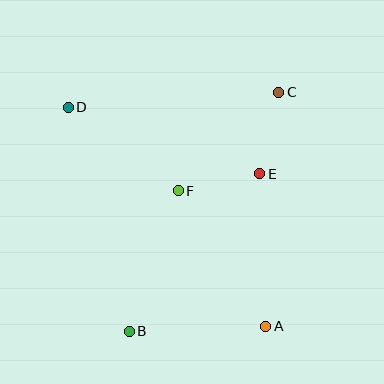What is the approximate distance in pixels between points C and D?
The distance between C and D is approximately 211 pixels.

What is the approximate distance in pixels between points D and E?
The distance between D and E is approximately 202 pixels.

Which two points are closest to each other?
Points E and F are closest to each other.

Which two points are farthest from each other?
Points A and D are farthest from each other.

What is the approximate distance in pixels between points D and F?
The distance between D and F is approximately 138 pixels.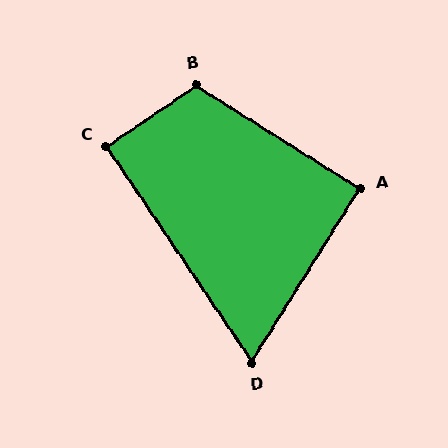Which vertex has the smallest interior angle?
D, at approximately 66 degrees.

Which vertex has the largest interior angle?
B, at approximately 114 degrees.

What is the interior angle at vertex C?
Approximately 90 degrees (approximately right).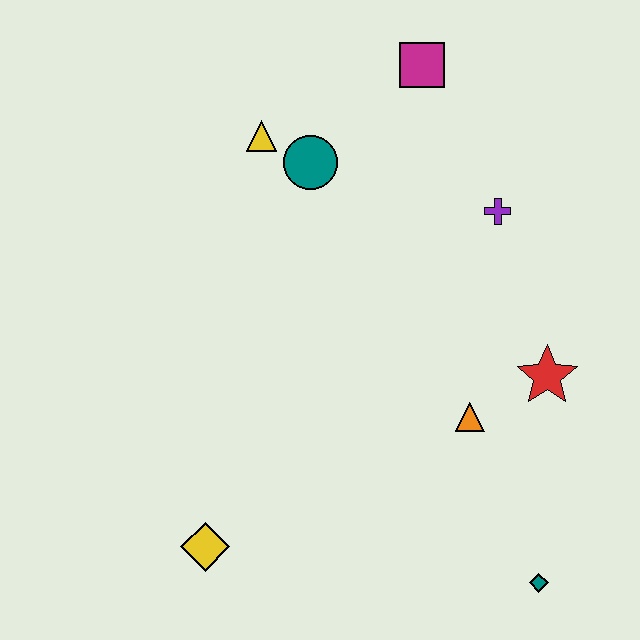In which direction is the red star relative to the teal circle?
The red star is to the right of the teal circle.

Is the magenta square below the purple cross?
No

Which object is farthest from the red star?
The yellow diamond is farthest from the red star.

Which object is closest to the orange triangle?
The red star is closest to the orange triangle.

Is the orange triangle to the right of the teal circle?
Yes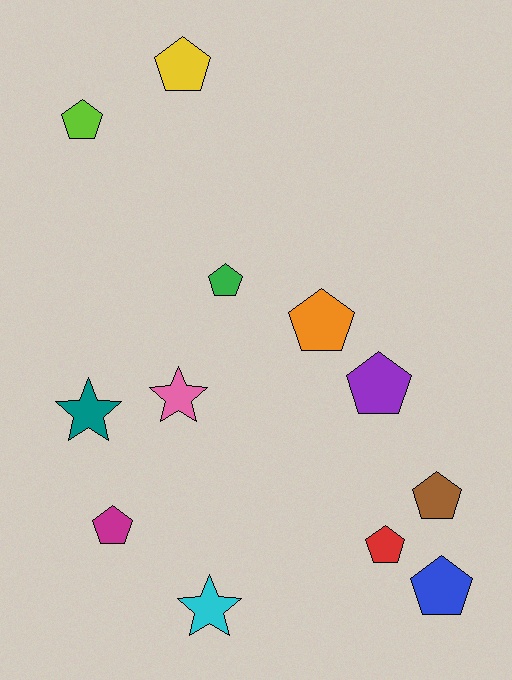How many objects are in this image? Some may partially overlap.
There are 12 objects.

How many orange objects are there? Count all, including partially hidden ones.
There is 1 orange object.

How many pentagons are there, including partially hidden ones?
There are 9 pentagons.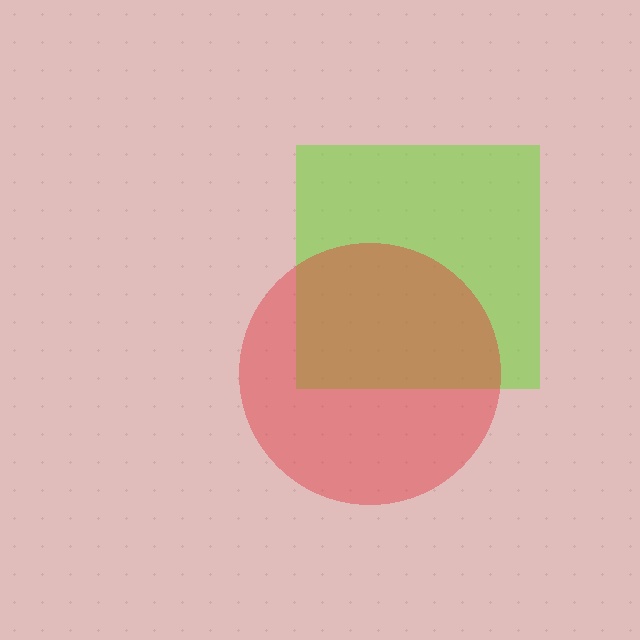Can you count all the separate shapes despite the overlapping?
Yes, there are 2 separate shapes.